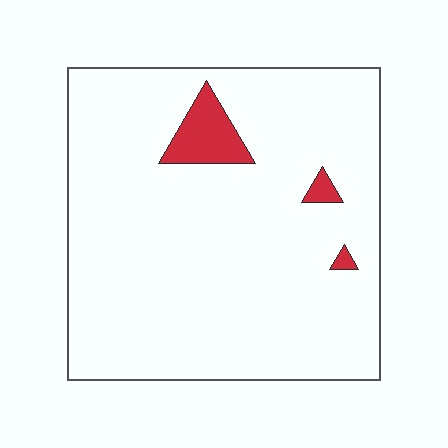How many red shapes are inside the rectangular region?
3.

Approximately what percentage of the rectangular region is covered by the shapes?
Approximately 5%.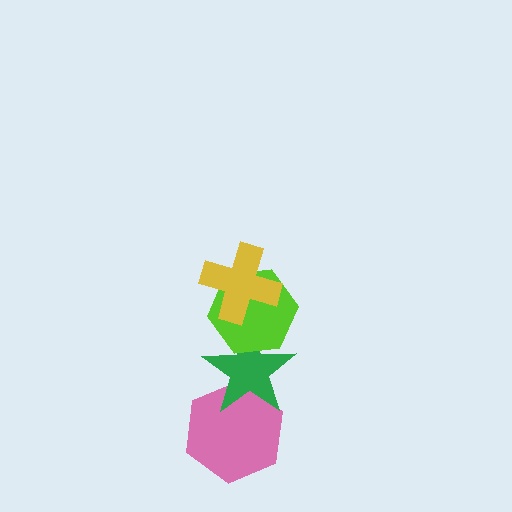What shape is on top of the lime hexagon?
The yellow cross is on top of the lime hexagon.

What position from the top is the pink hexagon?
The pink hexagon is 4th from the top.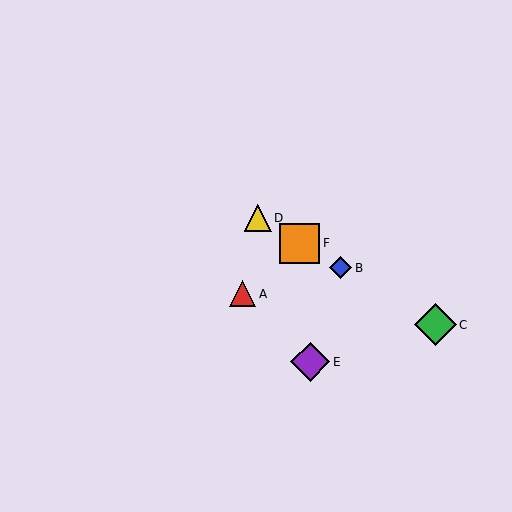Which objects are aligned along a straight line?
Objects B, C, D, F are aligned along a straight line.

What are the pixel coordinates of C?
Object C is at (435, 325).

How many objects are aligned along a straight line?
4 objects (B, C, D, F) are aligned along a straight line.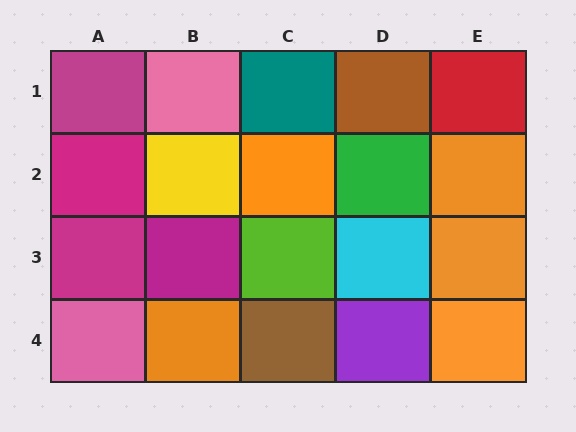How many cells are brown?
2 cells are brown.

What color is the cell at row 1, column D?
Brown.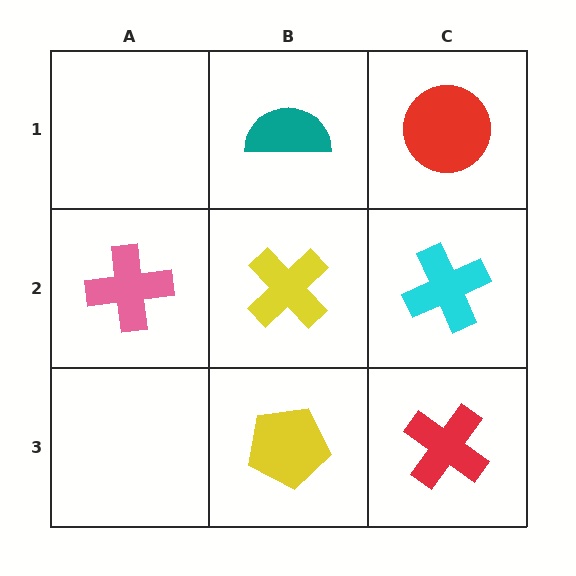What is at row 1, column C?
A red circle.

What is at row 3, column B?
A yellow pentagon.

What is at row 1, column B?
A teal semicircle.